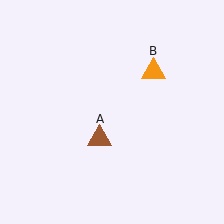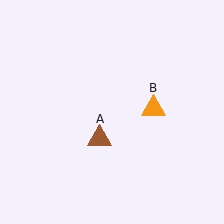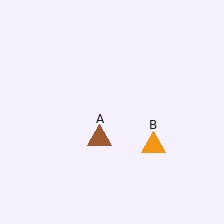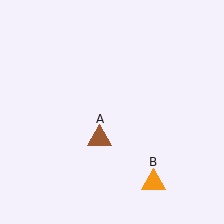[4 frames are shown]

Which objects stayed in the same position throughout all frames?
Brown triangle (object A) remained stationary.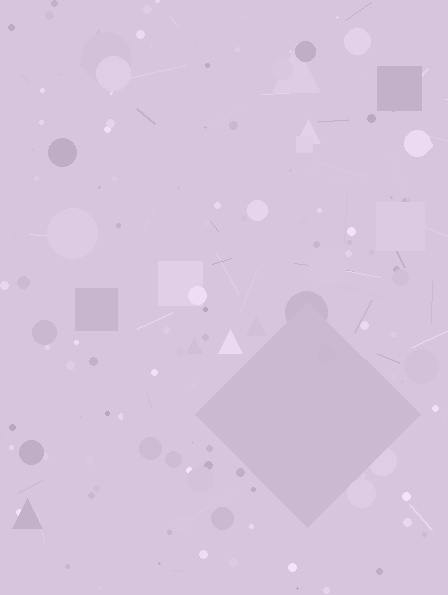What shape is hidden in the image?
A diamond is hidden in the image.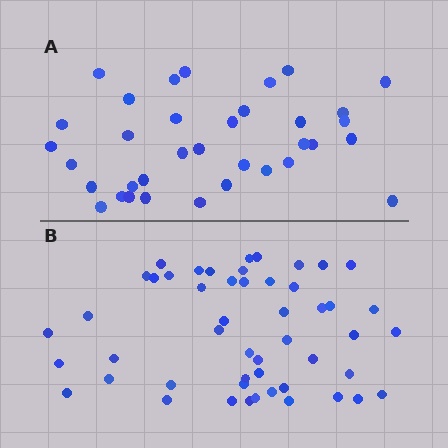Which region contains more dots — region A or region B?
Region B (the bottom region) has more dots.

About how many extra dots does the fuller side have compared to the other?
Region B has approximately 15 more dots than region A.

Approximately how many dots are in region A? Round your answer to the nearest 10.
About 40 dots. (The exact count is 35, which rounds to 40.)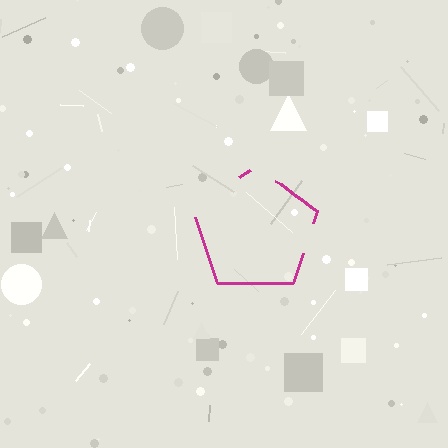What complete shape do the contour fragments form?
The contour fragments form a pentagon.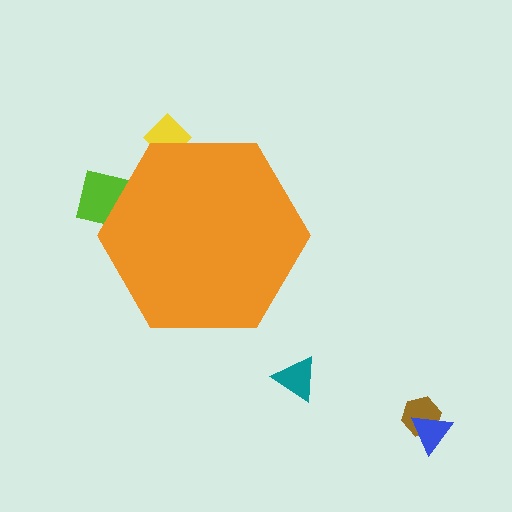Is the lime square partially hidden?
Yes, the lime square is partially hidden behind the orange hexagon.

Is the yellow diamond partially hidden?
Yes, the yellow diamond is partially hidden behind the orange hexagon.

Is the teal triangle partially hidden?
No, the teal triangle is fully visible.